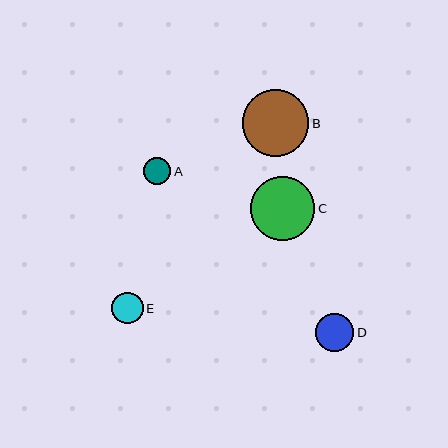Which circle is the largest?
Circle B is the largest with a size of approximately 66 pixels.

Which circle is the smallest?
Circle A is the smallest with a size of approximately 27 pixels.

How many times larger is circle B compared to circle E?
Circle B is approximately 2.1 times the size of circle E.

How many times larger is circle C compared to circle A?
Circle C is approximately 2.3 times the size of circle A.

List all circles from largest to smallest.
From largest to smallest: B, C, D, E, A.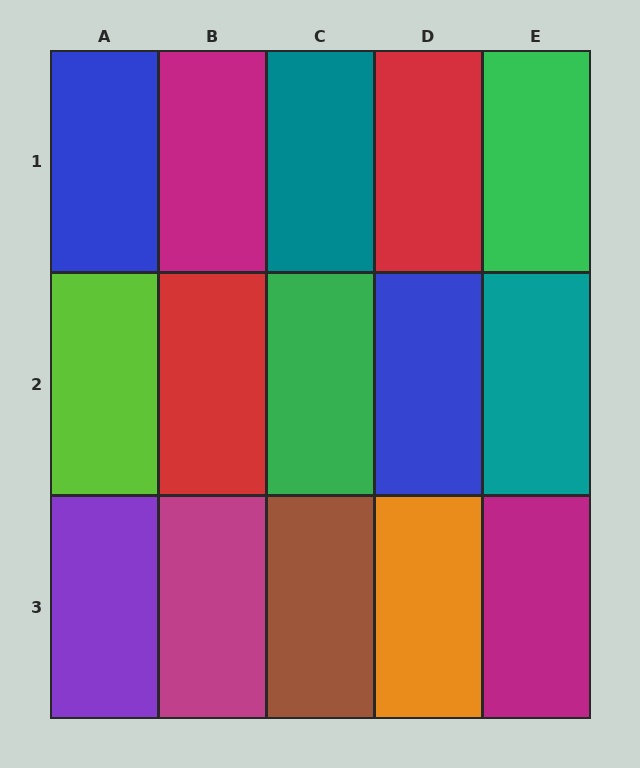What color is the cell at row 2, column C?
Green.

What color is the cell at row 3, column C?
Brown.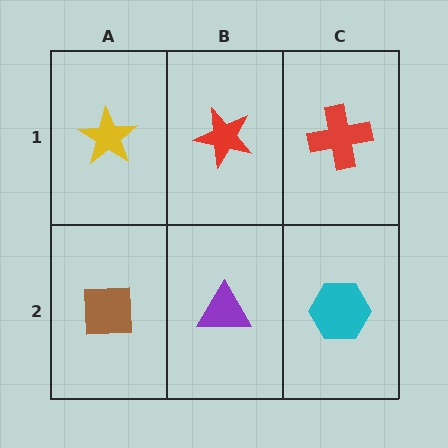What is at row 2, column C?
A cyan hexagon.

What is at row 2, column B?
A purple triangle.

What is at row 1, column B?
A red star.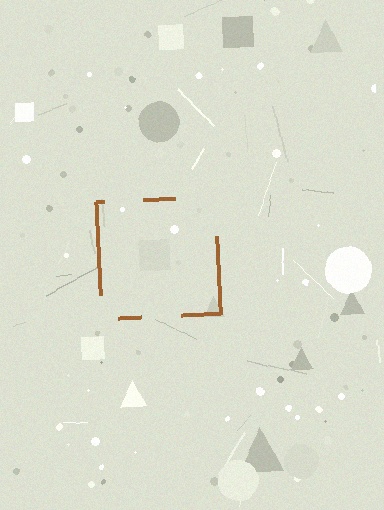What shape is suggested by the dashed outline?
The dashed outline suggests a square.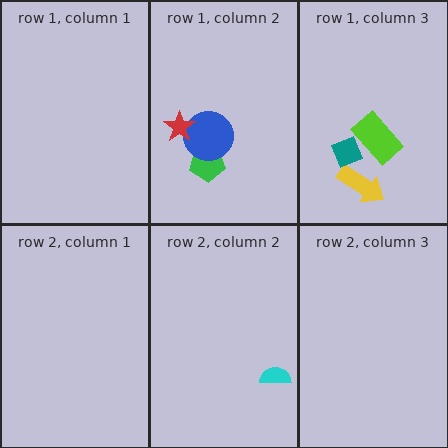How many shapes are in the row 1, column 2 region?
3.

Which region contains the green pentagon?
The row 1, column 2 region.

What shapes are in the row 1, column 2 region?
The green pentagon, the blue circle, the red star.